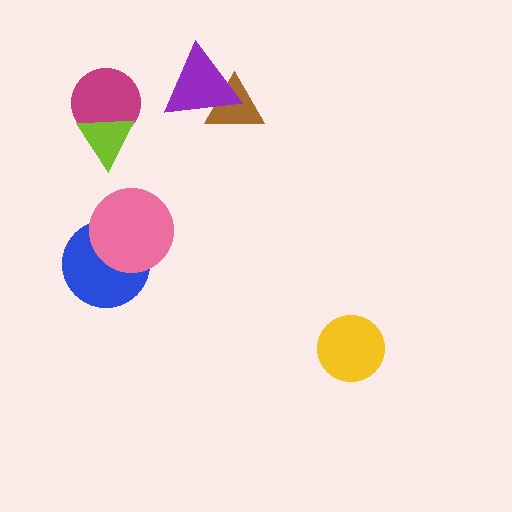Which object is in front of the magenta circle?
The lime triangle is in front of the magenta circle.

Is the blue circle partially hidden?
Yes, it is partially covered by another shape.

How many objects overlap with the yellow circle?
0 objects overlap with the yellow circle.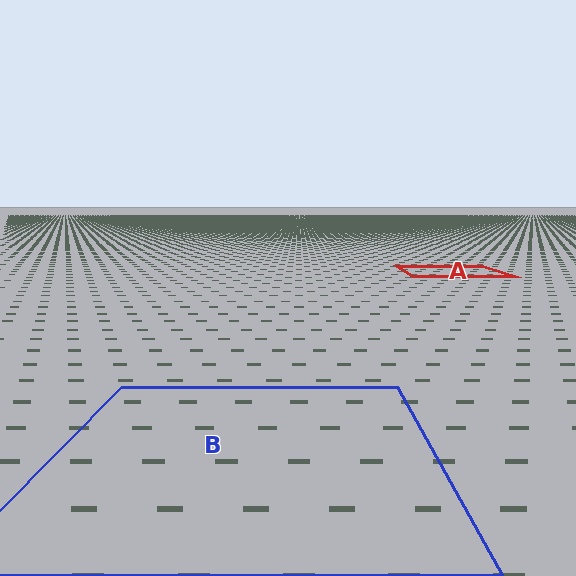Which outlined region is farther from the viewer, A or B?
Region A is farther from the viewer — the texture elements inside it appear smaller and more densely packed.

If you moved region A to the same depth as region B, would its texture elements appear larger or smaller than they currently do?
They would appear larger. At a closer depth, the same texture elements are projected at a bigger on-screen size.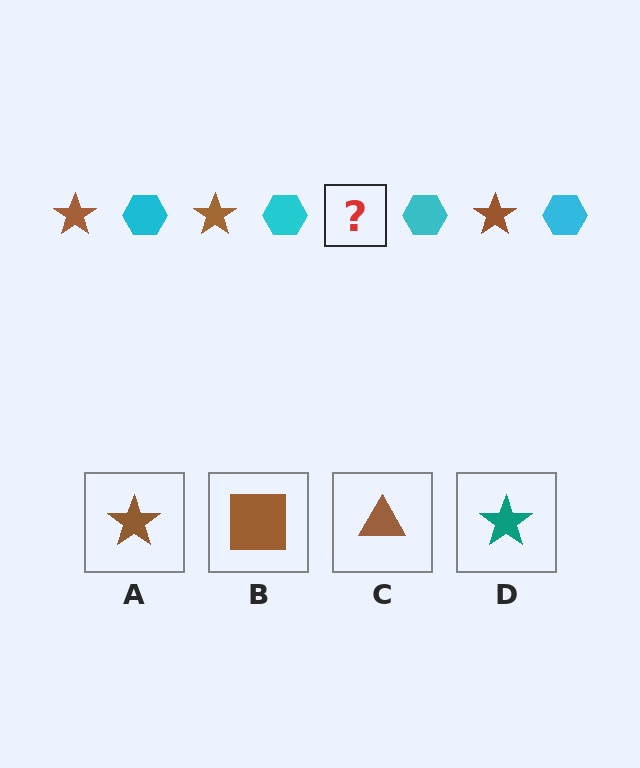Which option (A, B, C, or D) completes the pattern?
A.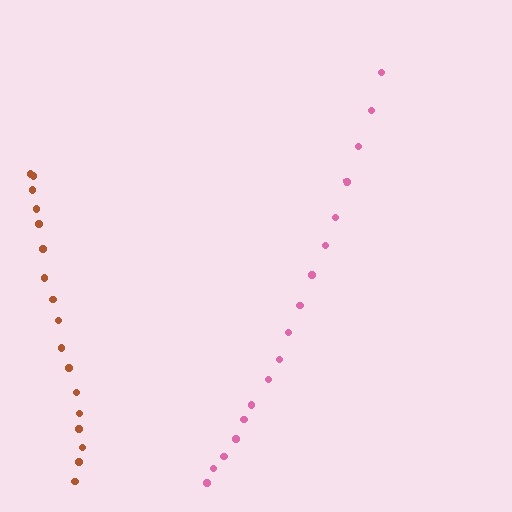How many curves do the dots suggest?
There are 2 distinct paths.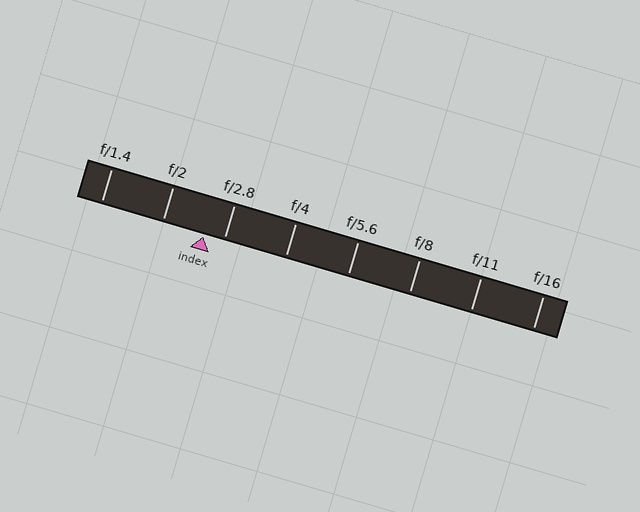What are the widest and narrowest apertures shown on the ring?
The widest aperture shown is f/1.4 and the narrowest is f/16.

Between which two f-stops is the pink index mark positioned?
The index mark is between f/2 and f/2.8.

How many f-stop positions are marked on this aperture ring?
There are 8 f-stop positions marked.